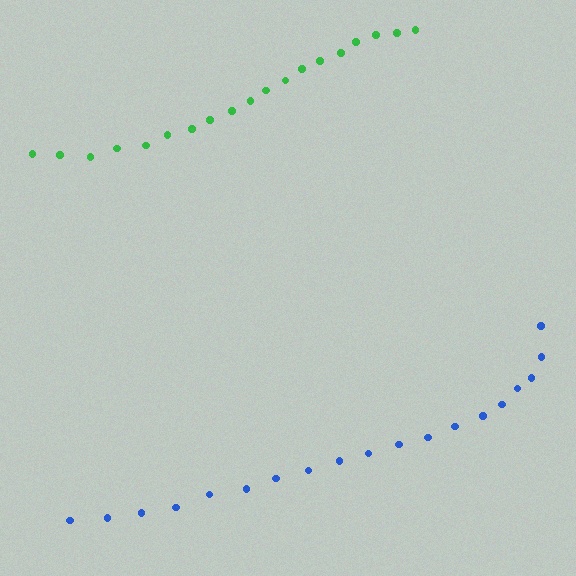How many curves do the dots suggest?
There are 2 distinct paths.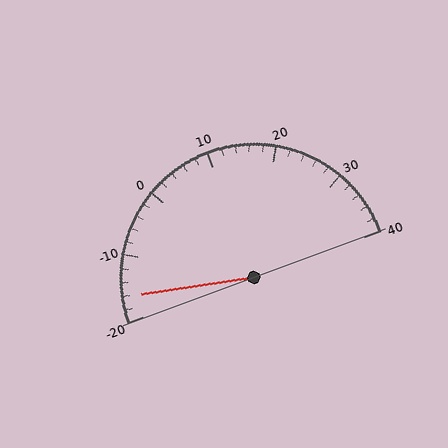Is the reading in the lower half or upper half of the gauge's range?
The reading is in the lower half of the range (-20 to 40).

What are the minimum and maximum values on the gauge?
The gauge ranges from -20 to 40.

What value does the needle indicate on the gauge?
The needle indicates approximately -16.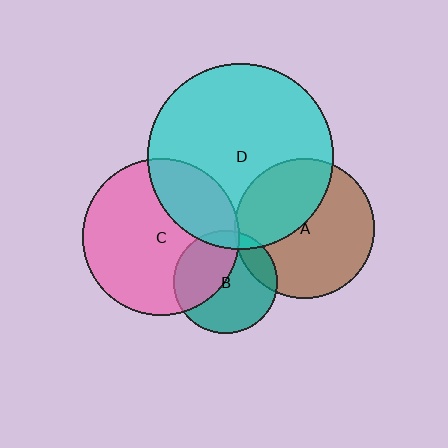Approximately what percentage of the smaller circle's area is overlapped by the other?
Approximately 25%.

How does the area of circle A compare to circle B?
Approximately 1.8 times.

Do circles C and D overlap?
Yes.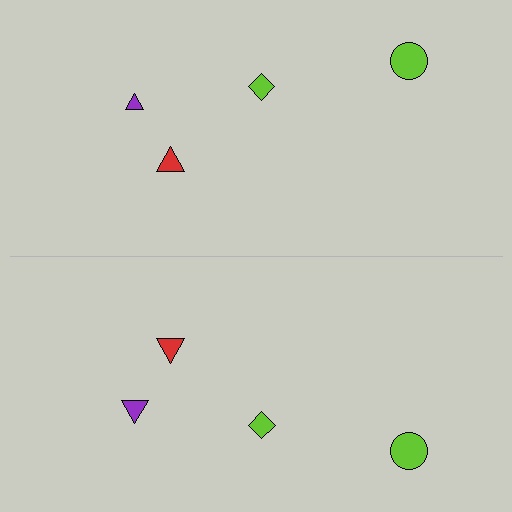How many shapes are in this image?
There are 8 shapes in this image.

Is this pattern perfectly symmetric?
No, the pattern is not perfectly symmetric. The purple triangle on the bottom side has a different size than its mirror counterpart.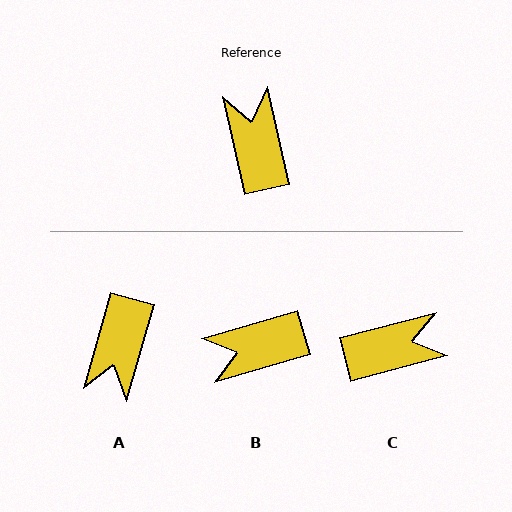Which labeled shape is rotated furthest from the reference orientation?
A, about 152 degrees away.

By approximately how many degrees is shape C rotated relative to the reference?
Approximately 88 degrees clockwise.